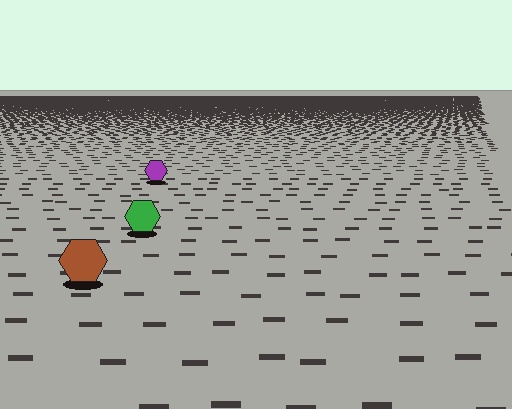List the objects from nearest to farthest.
From nearest to farthest: the brown hexagon, the green hexagon, the purple hexagon.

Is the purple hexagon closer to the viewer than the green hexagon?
No. The green hexagon is closer — you can tell from the texture gradient: the ground texture is coarser near it.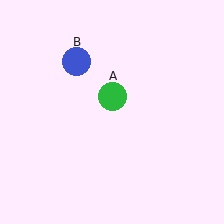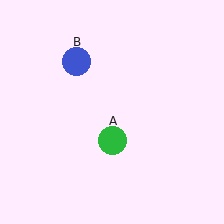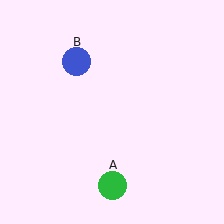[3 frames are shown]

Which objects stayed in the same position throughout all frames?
Blue circle (object B) remained stationary.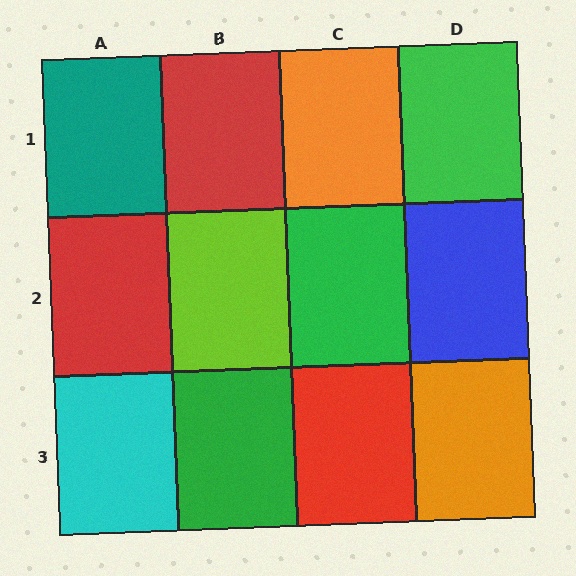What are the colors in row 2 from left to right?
Red, lime, green, blue.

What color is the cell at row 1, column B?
Red.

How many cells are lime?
1 cell is lime.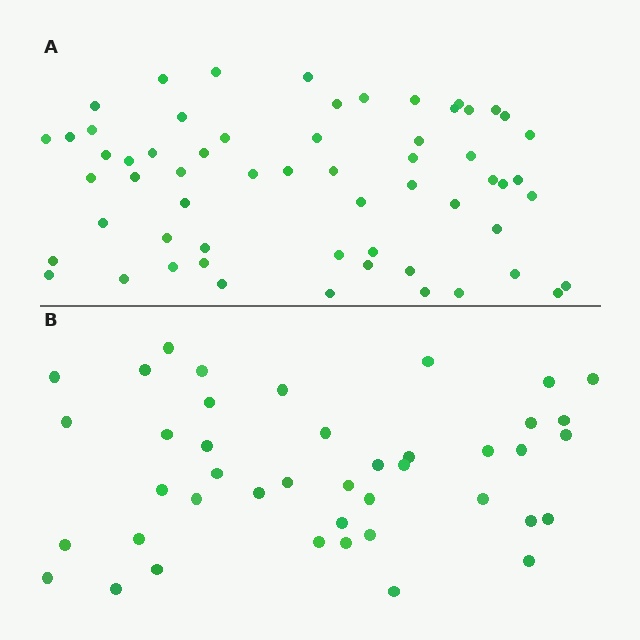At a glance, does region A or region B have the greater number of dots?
Region A (the top region) has more dots.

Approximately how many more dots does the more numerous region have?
Region A has approximately 20 more dots than region B.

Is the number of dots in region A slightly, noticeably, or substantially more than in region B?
Region A has noticeably more, but not dramatically so. The ratio is roughly 1.4 to 1.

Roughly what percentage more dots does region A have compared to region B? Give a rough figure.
About 45% more.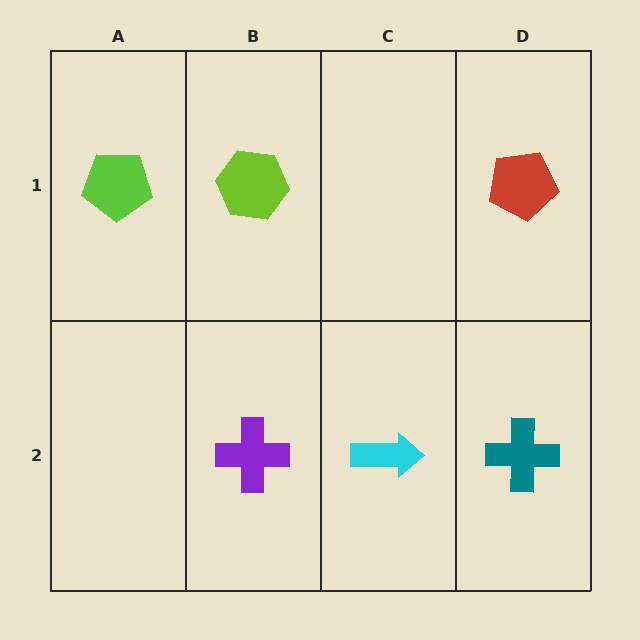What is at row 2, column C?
A cyan arrow.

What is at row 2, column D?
A teal cross.